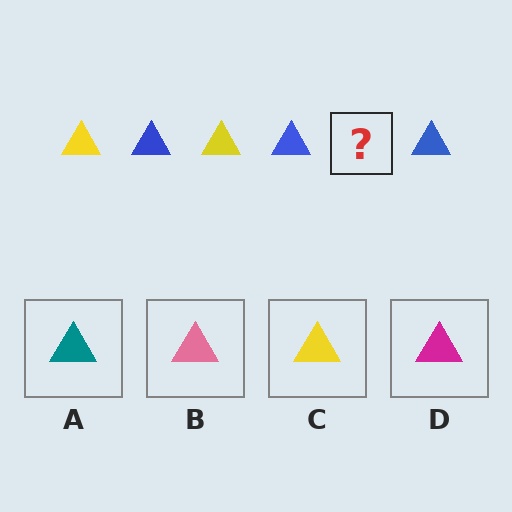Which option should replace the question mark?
Option C.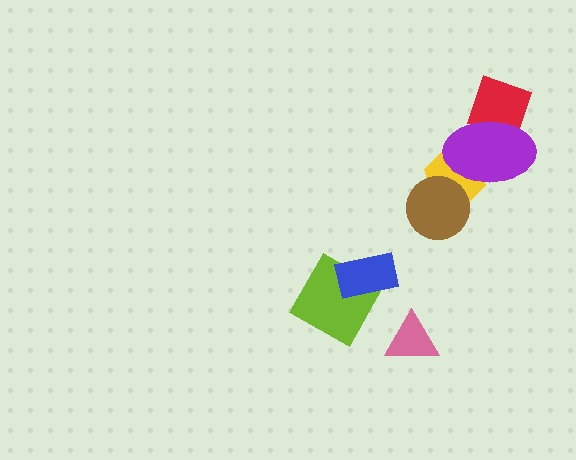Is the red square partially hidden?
Yes, it is partially covered by another shape.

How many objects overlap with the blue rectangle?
1 object overlaps with the blue rectangle.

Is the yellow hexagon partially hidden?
Yes, it is partially covered by another shape.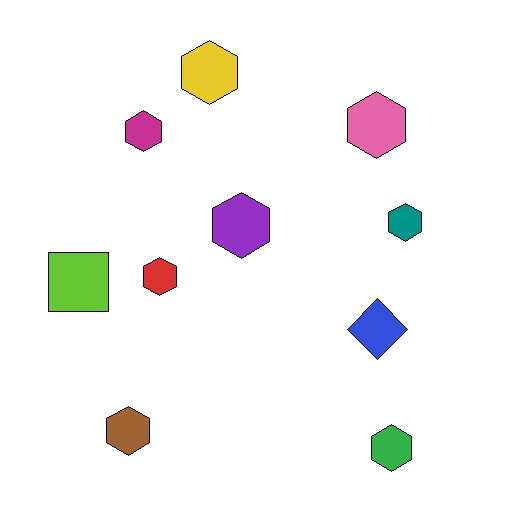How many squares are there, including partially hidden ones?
There is 1 square.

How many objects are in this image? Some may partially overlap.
There are 10 objects.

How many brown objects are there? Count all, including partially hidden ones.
There is 1 brown object.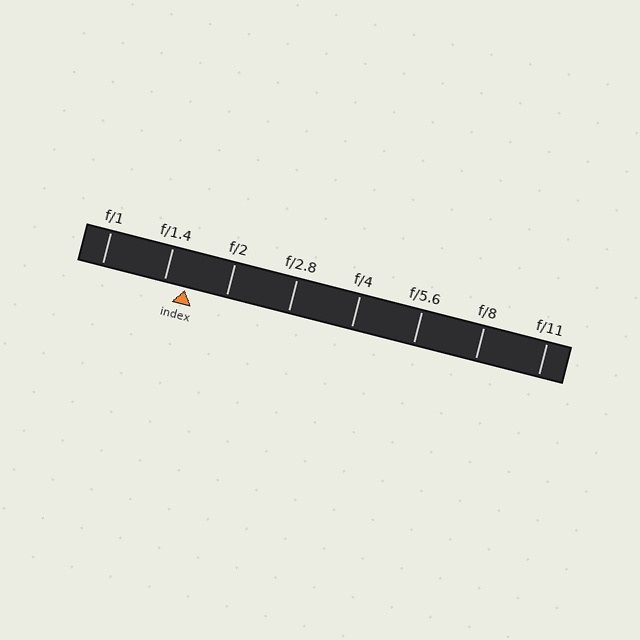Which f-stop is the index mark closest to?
The index mark is closest to f/1.4.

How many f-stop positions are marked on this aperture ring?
There are 8 f-stop positions marked.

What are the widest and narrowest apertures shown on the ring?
The widest aperture shown is f/1 and the narrowest is f/11.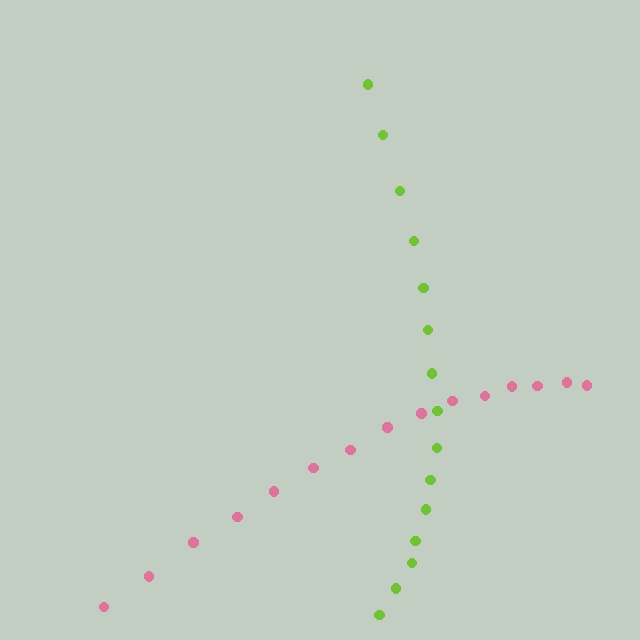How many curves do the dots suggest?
There are 2 distinct paths.